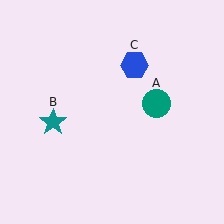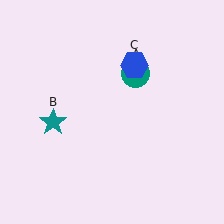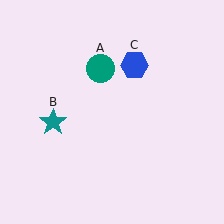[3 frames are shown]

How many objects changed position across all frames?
1 object changed position: teal circle (object A).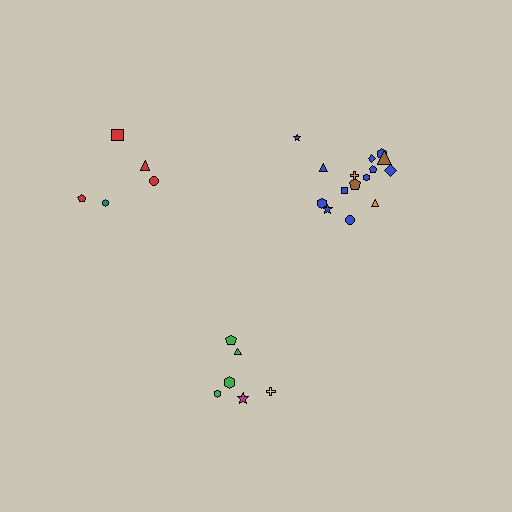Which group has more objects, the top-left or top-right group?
The top-right group.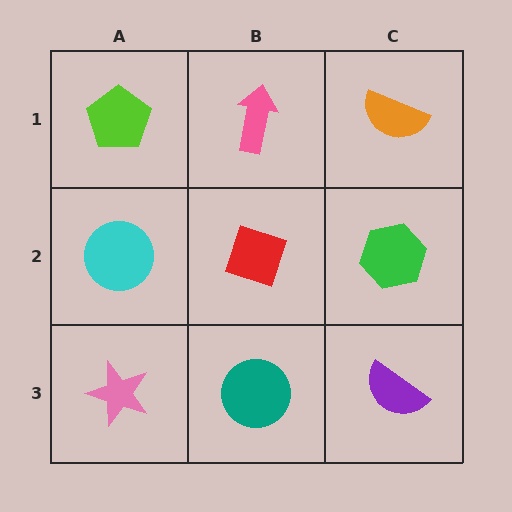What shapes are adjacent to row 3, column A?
A cyan circle (row 2, column A), a teal circle (row 3, column B).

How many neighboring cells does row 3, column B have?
3.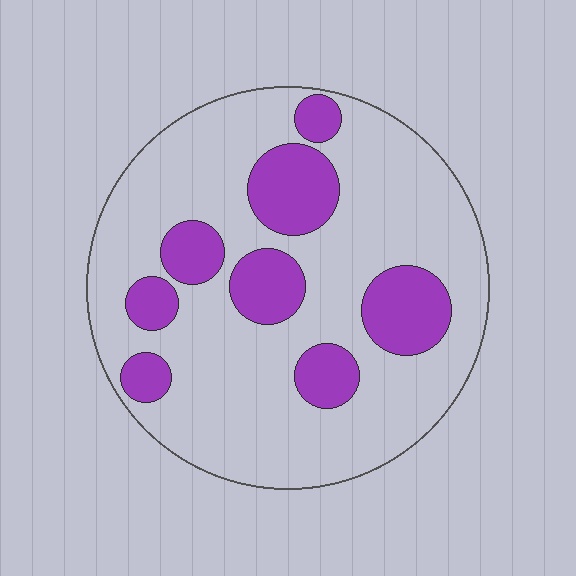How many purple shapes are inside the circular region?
8.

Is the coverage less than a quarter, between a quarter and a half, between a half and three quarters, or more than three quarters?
Less than a quarter.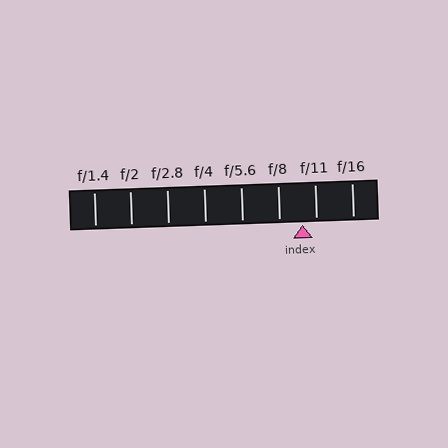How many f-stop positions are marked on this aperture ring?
There are 8 f-stop positions marked.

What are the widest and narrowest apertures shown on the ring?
The widest aperture shown is f/1.4 and the narrowest is f/16.